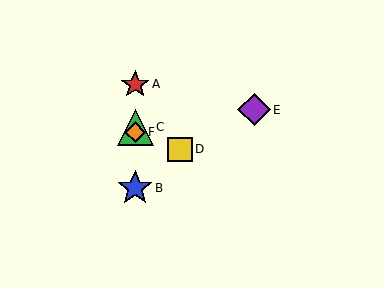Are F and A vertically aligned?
Yes, both are at x≈135.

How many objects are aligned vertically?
4 objects (A, B, C, F) are aligned vertically.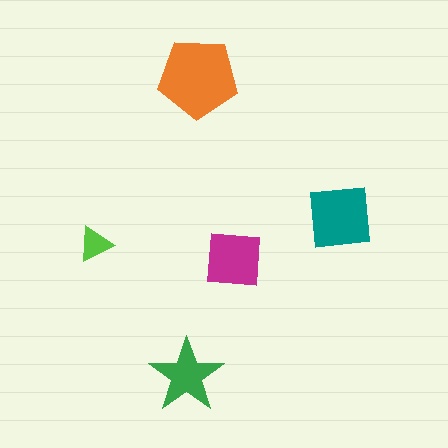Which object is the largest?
The orange pentagon.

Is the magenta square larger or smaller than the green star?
Larger.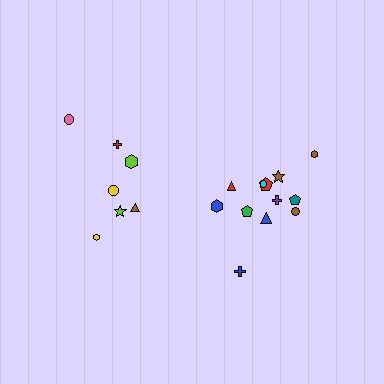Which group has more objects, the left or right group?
The right group.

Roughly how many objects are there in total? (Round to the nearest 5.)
Roughly 20 objects in total.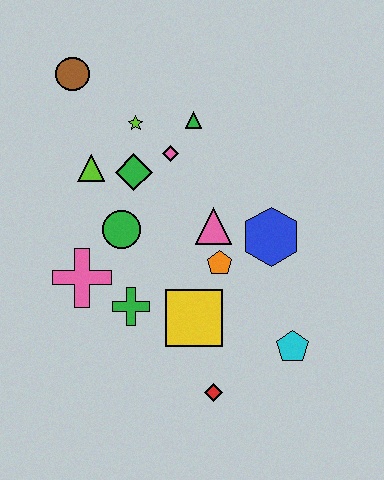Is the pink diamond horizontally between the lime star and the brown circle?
No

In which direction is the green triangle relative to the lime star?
The green triangle is to the right of the lime star.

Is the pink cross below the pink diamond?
Yes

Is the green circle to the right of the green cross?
No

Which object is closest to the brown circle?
The lime star is closest to the brown circle.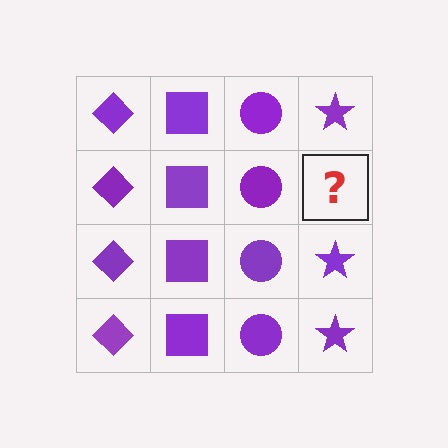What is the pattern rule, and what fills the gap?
The rule is that each column has a consistent shape. The gap should be filled with a purple star.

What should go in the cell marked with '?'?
The missing cell should contain a purple star.